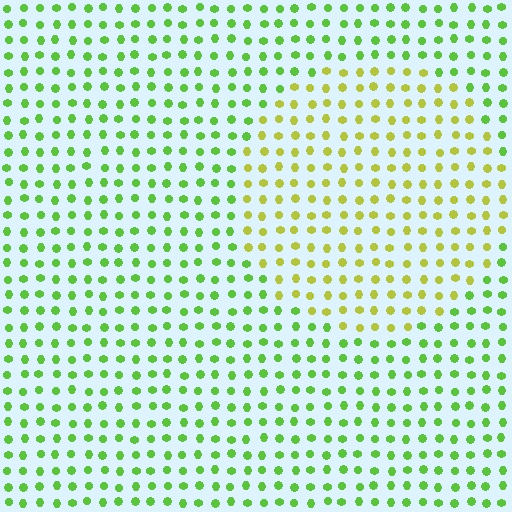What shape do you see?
I see a circle.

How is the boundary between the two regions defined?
The boundary is defined purely by a slight shift in hue (about 39 degrees). Spacing, size, and orientation are identical on both sides.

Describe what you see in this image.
The image is filled with small lime elements in a uniform arrangement. A circle-shaped region is visible where the elements are tinted to a slightly different hue, forming a subtle color boundary.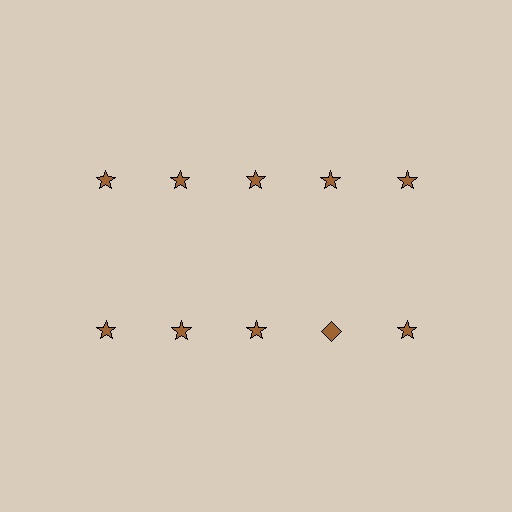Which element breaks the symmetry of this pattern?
The brown diamond in the second row, second from right column breaks the symmetry. All other shapes are brown stars.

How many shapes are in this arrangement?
There are 10 shapes arranged in a grid pattern.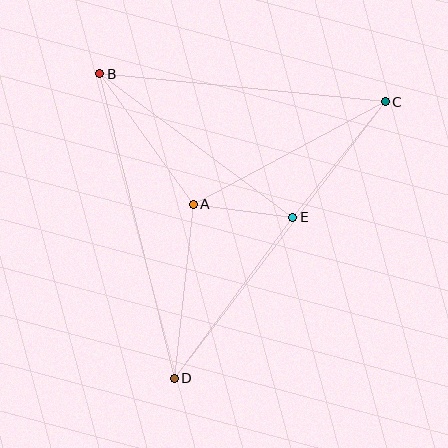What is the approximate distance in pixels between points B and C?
The distance between B and C is approximately 287 pixels.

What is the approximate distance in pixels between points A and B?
The distance between A and B is approximately 161 pixels.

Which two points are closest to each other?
Points A and E are closest to each other.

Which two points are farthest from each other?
Points C and D are farthest from each other.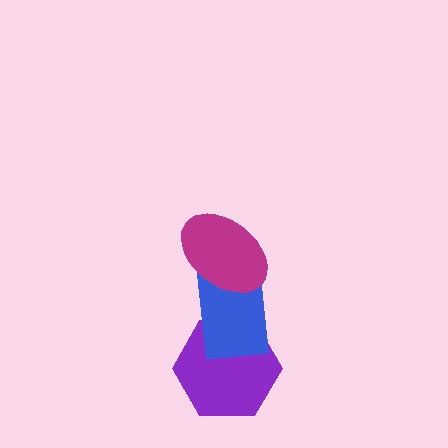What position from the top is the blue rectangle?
The blue rectangle is 2nd from the top.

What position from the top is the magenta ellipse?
The magenta ellipse is 1st from the top.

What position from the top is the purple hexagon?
The purple hexagon is 3rd from the top.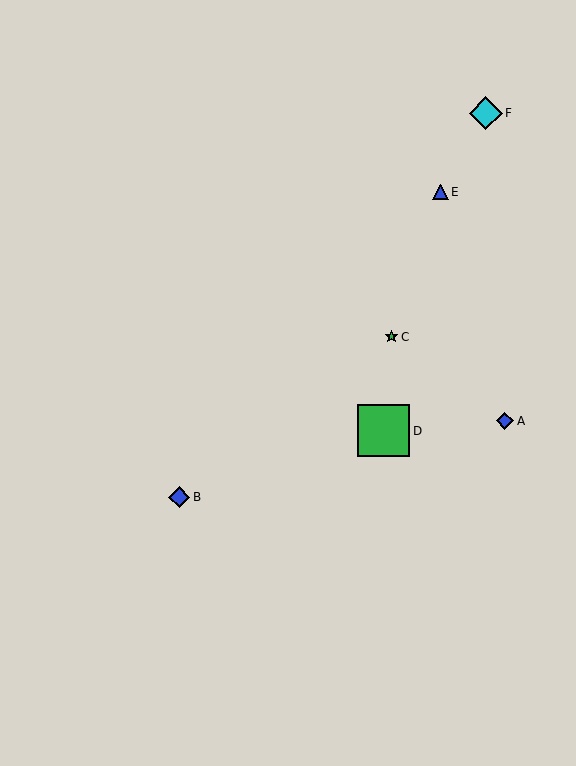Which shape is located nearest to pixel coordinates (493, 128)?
The cyan diamond (labeled F) at (486, 113) is nearest to that location.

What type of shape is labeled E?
Shape E is a blue triangle.